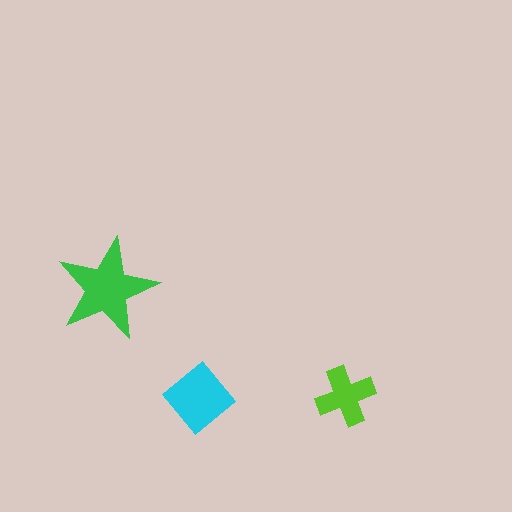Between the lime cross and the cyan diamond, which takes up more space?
The cyan diamond.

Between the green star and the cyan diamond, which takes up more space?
The green star.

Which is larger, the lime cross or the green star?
The green star.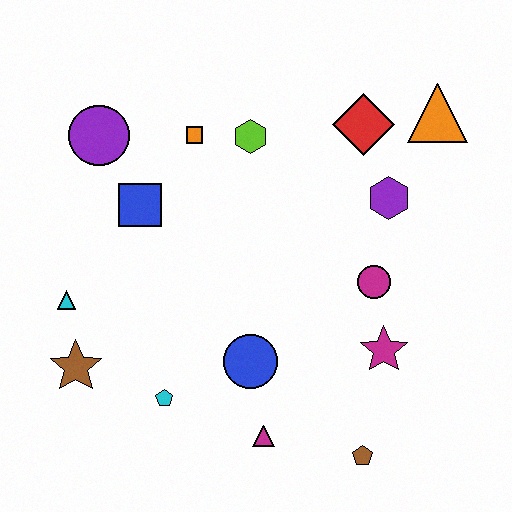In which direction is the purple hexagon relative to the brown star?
The purple hexagon is to the right of the brown star.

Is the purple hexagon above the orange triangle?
No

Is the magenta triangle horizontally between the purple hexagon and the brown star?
Yes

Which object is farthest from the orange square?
The brown pentagon is farthest from the orange square.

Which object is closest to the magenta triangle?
The blue circle is closest to the magenta triangle.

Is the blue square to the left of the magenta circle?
Yes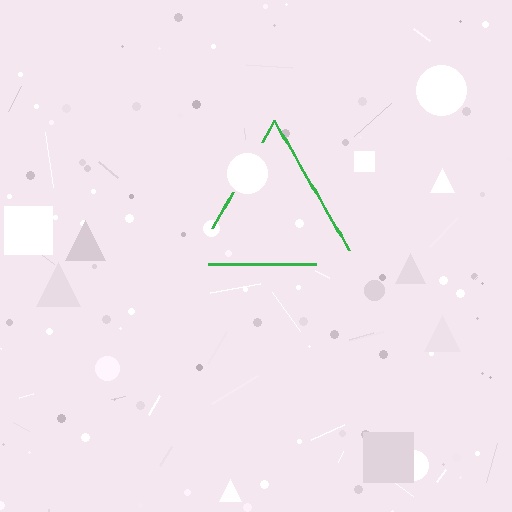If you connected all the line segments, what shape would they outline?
They would outline a triangle.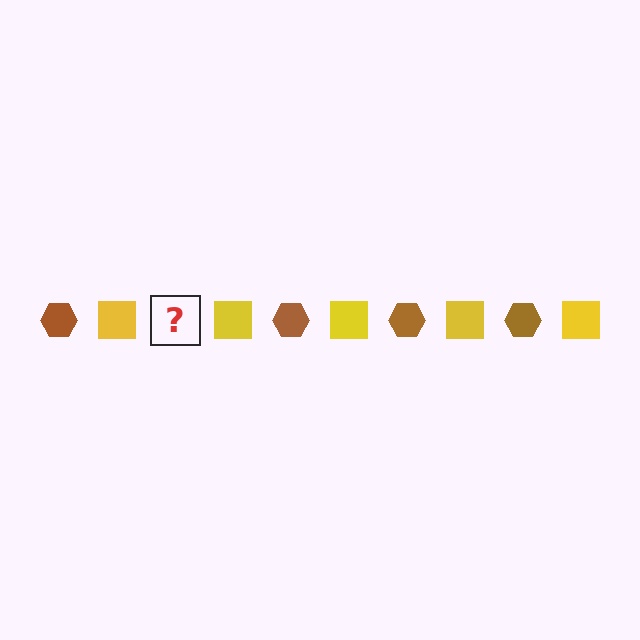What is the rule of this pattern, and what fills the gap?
The rule is that the pattern alternates between brown hexagon and yellow square. The gap should be filled with a brown hexagon.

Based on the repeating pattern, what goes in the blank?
The blank should be a brown hexagon.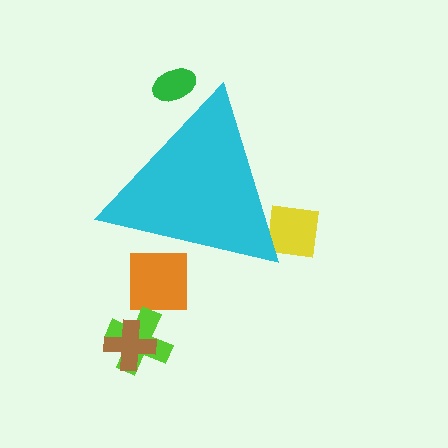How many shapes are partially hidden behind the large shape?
3 shapes are partially hidden.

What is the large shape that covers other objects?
A cyan triangle.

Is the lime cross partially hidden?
No, the lime cross is fully visible.